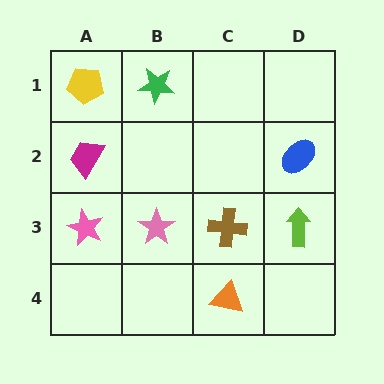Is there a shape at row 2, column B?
No, that cell is empty.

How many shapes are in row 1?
2 shapes.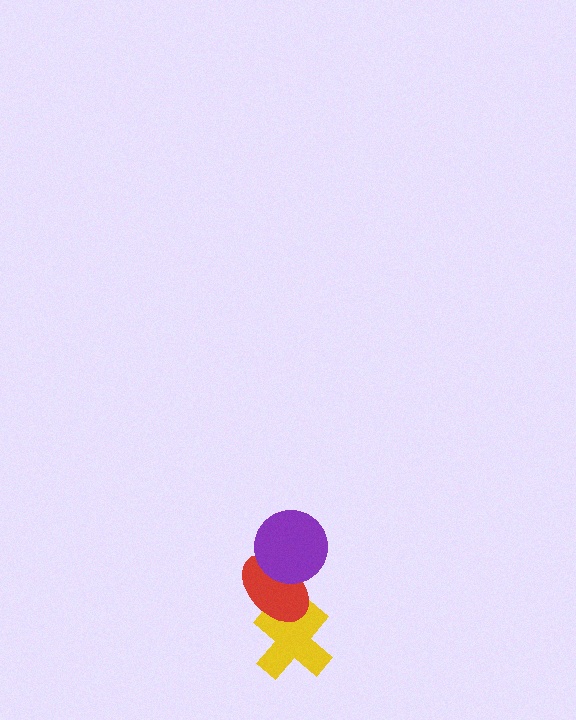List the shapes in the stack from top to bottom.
From top to bottom: the purple circle, the red ellipse, the yellow cross.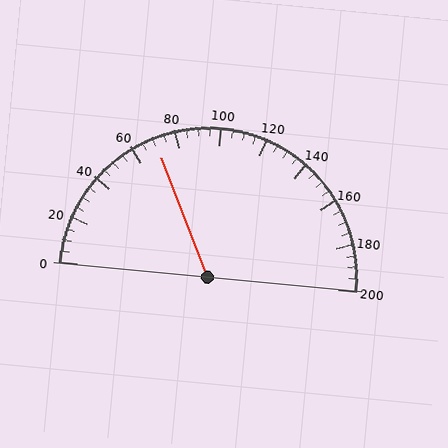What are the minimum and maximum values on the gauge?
The gauge ranges from 0 to 200.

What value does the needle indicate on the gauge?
The needle indicates approximately 70.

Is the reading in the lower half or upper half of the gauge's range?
The reading is in the lower half of the range (0 to 200).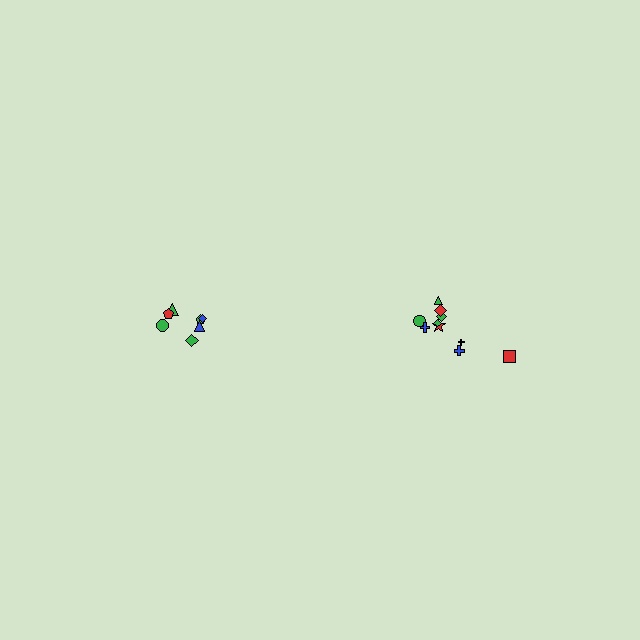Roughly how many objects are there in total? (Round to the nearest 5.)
Roughly 15 objects in total.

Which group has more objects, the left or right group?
The right group.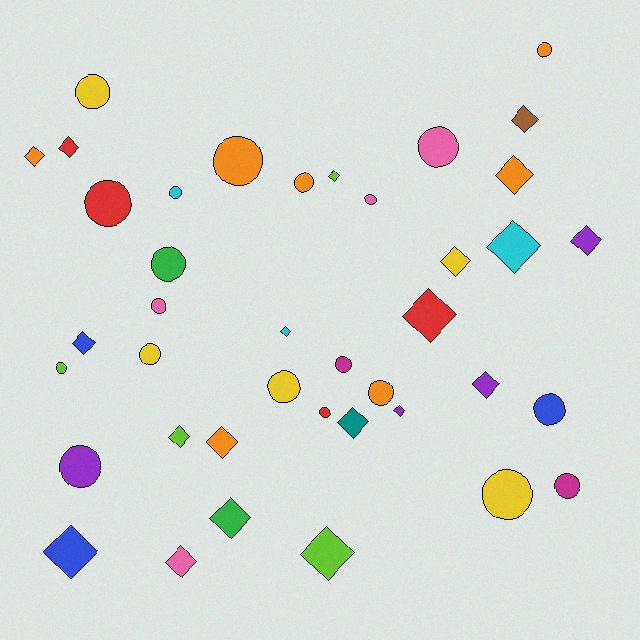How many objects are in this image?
There are 40 objects.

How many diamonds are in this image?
There are 20 diamonds.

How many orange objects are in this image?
There are 7 orange objects.